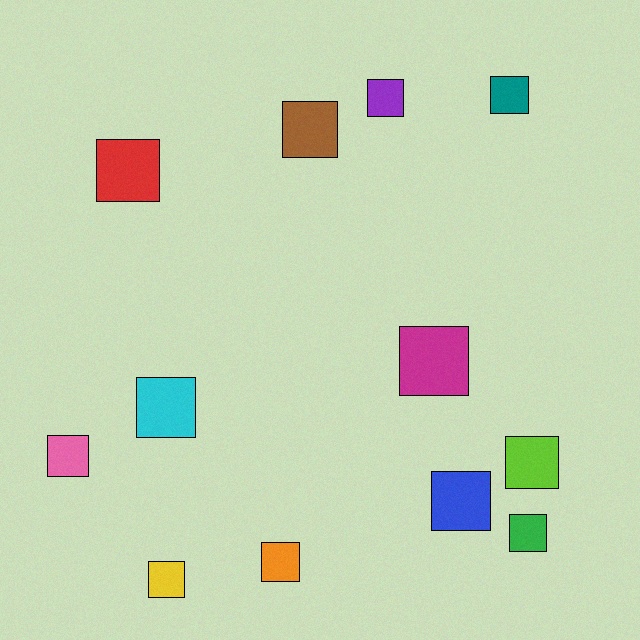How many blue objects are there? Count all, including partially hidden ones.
There is 1 blue object.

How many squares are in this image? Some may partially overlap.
There are 12 squares.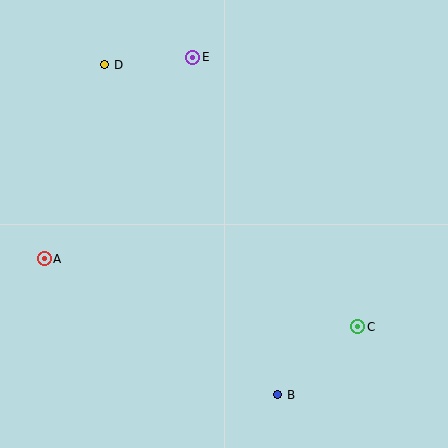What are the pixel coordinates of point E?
Point E is at (193, 57).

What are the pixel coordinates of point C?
Point C is at (358, 327).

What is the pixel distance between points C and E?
The distance between C and E is 316 pixels.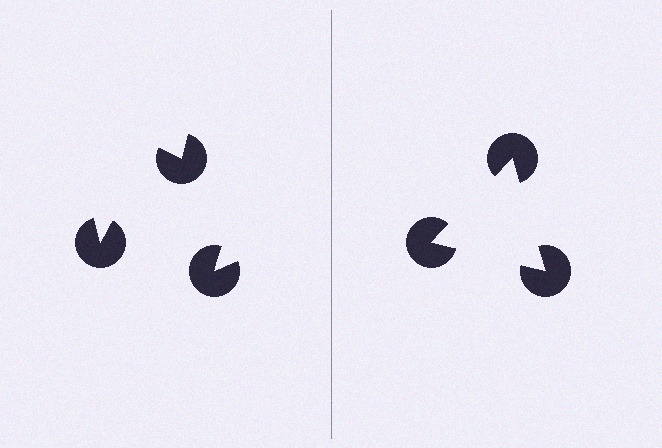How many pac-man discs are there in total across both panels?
6 — 3 on each side.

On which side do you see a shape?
An illusory triangle appears on the right side. On the left side the wedge cuts are rotated, so no coherent shape forms.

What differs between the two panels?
The pac-man discs are positioned identically on both sides; only the wedge orientations differ. On the right they align to a triangle; on the left they are misaligned.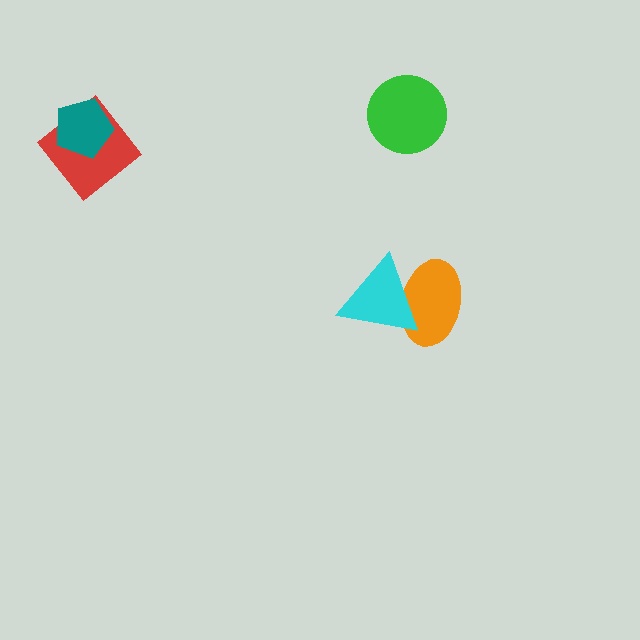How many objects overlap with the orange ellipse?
1 object overlaps with the orange ellipse.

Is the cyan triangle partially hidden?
No, no other shape covers it.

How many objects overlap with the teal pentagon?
1 object overlaps with the teal pentagon.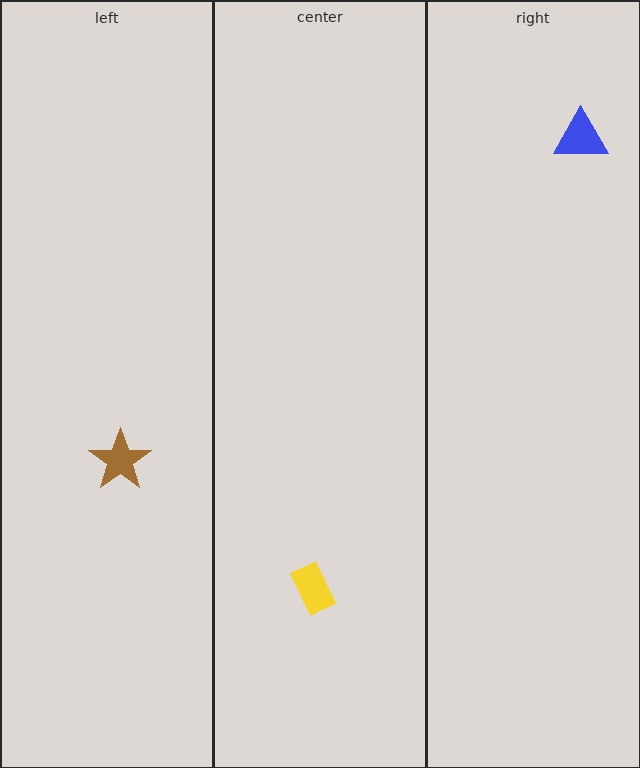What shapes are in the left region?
The brown star.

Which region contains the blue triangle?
The right region.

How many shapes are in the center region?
1.